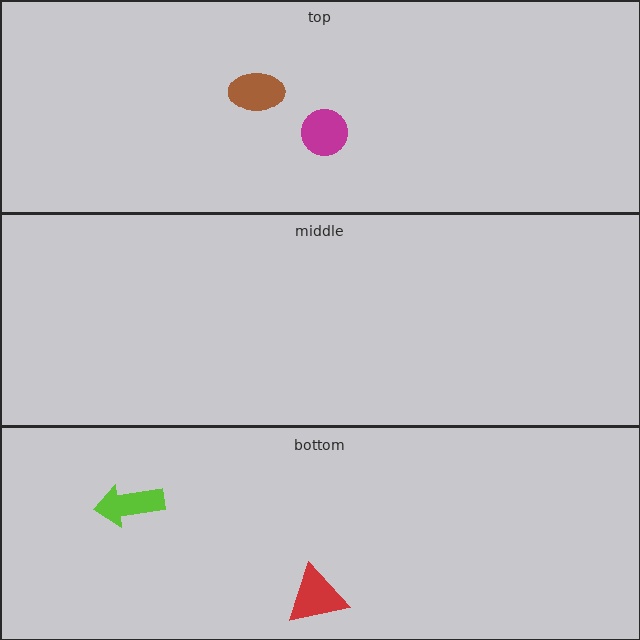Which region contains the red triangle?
The bottom region.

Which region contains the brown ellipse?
The top region.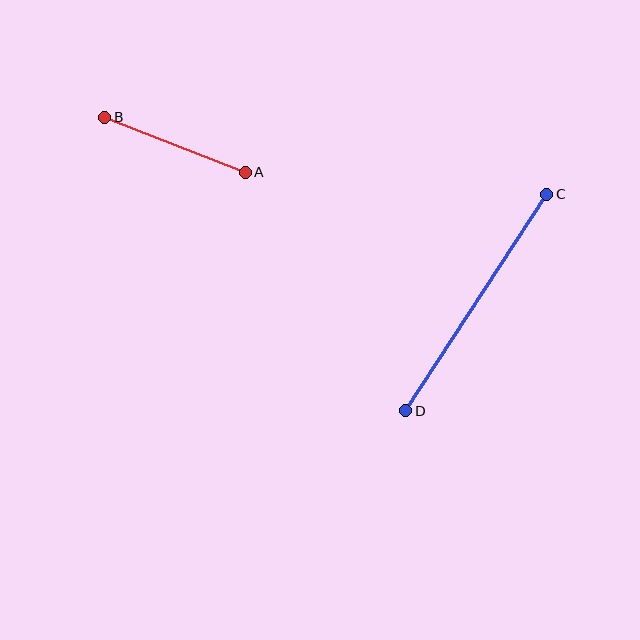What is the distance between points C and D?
The distance is approximately 258 pixels.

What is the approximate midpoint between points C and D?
The midpoint is at approximately (476, 303) pixels.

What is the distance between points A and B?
The distance is approximately 151 pixels.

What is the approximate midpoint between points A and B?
The midpoint is at approximately (175, 145) pixels.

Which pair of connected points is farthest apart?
Points C and D are farthest apart.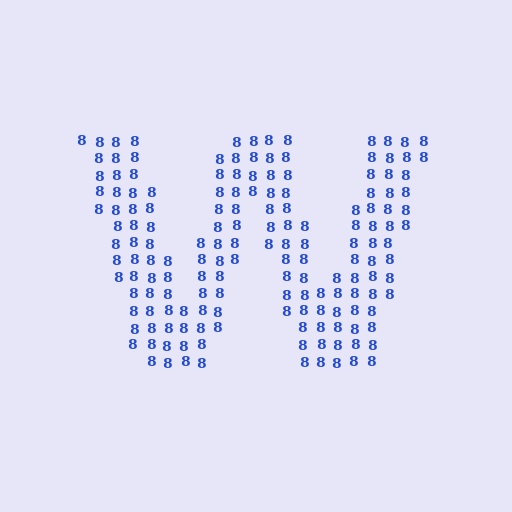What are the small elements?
The small elements are digit 8's.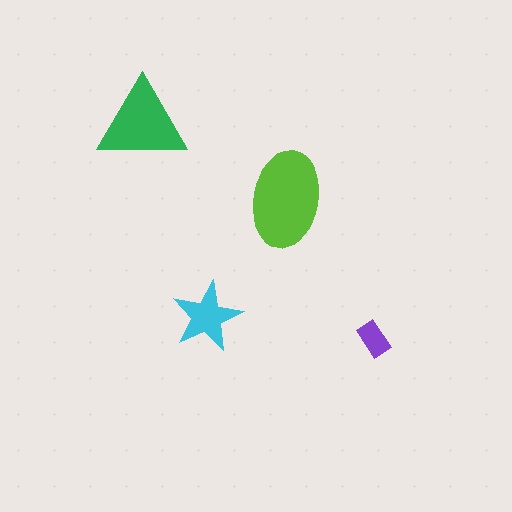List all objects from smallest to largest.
The purple rectangle, the cyan star, the green triangle, the lime ellipse.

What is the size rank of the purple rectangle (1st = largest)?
4th.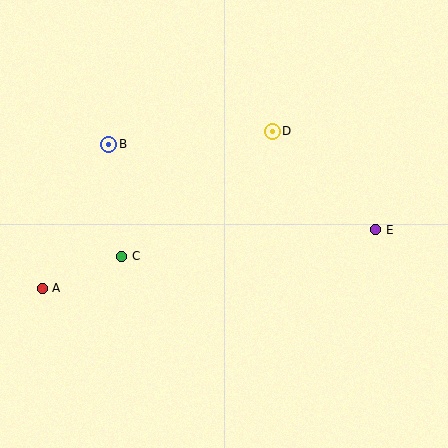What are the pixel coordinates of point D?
Point D is at (272, 131).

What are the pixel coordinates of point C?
Point C is at (122, 256).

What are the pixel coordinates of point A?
Point A is at (42, 288).